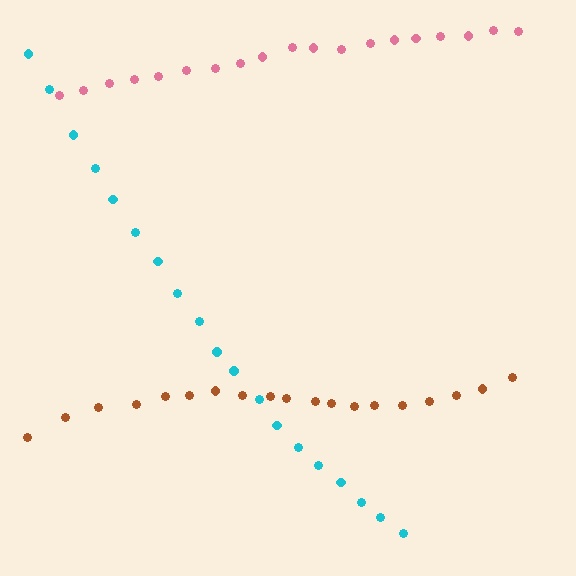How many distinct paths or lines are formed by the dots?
There are 3 distinct paths.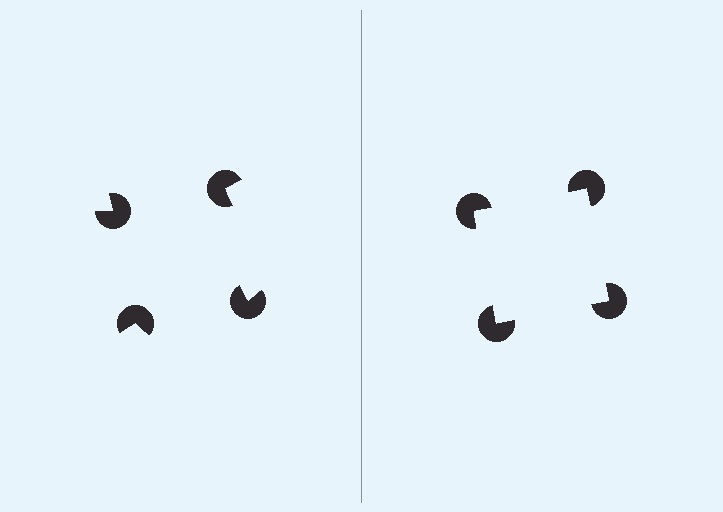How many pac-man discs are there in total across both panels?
8 — 4 on each side.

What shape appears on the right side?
An illusory square.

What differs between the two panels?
The pac-man discs are positioned identically on both sides; only the wedge orientations differ. On the right they align to a square; on the left they are misaligned.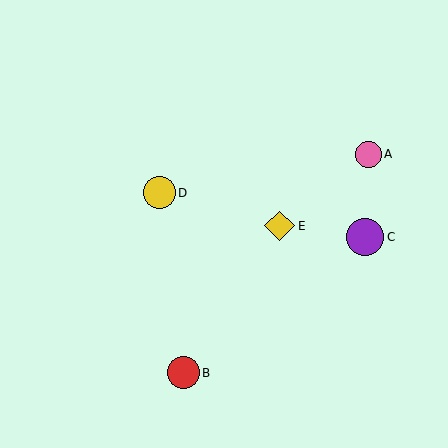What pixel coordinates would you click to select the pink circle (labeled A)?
Click at (368, 154) to select the pink circle A.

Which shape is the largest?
The purple circle (labeled C) is the largest.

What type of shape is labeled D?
Shape D is a yellow circle.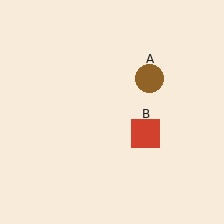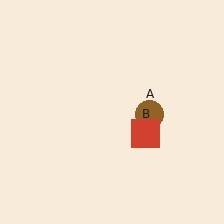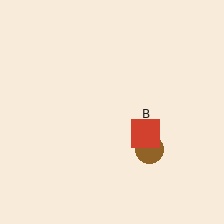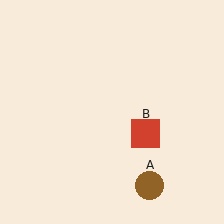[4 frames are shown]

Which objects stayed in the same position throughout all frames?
Red square (object B) remained stationary.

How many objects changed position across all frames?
1 object changed position: brown circle (object A).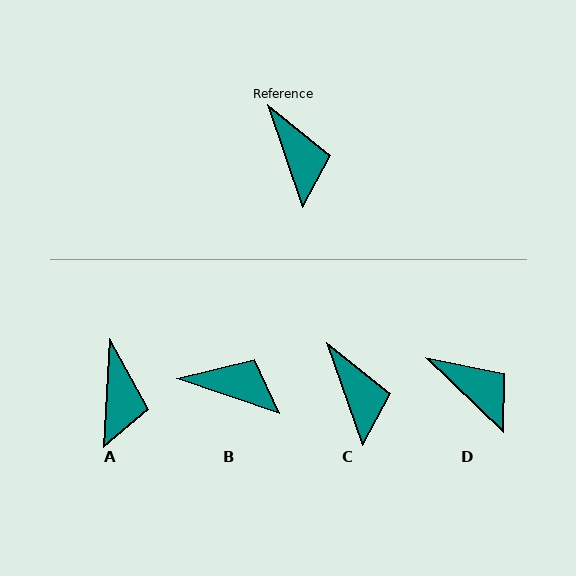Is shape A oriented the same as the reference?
No, it is off by about 22 degrees.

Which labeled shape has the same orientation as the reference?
C.